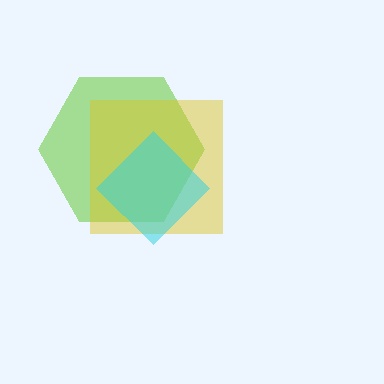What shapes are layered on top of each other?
The layered shapes are: a lime hexagon, a yellow square, a cyan diamond.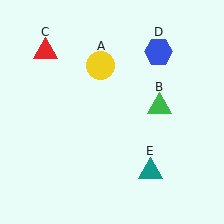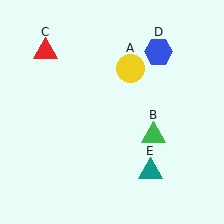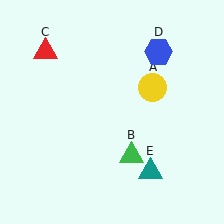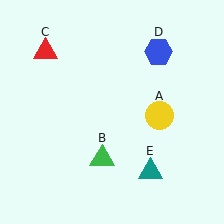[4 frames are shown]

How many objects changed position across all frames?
2 objects changed position: yellow circle (object A), green triangle (object B).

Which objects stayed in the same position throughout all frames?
Red triangle (object C) and blue hexagon (object D) and teal triangle (object E) remained stationary.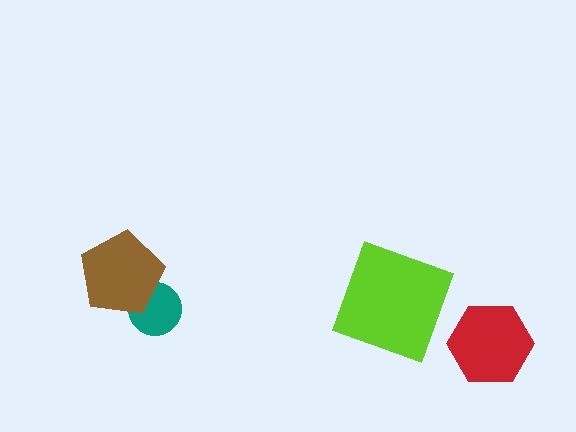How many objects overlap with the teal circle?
1 object overlaps with the teal circle.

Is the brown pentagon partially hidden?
No, no other shape covers it.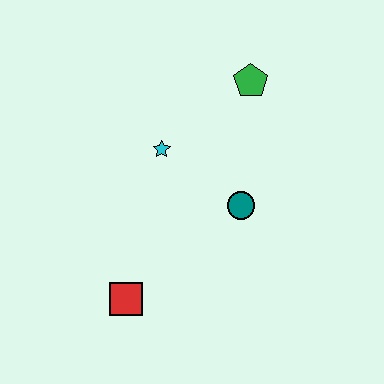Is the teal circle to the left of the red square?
No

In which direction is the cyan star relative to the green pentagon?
The cyan star is to the left of the green pentagon.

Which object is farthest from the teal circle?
The red square is farthest from the teal circle.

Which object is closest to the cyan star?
The teal circle is closest to the cyan star.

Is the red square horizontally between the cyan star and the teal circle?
No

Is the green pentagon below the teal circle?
No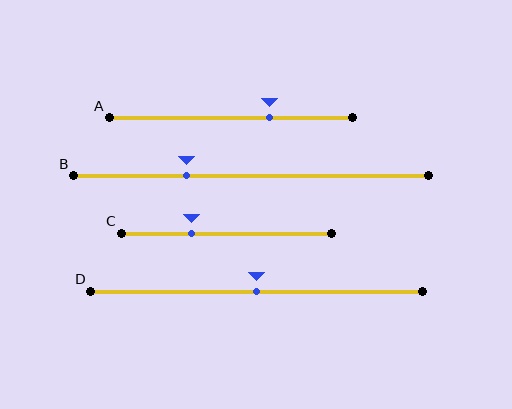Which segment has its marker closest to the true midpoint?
Segment D has its marker closest to the true midpoint.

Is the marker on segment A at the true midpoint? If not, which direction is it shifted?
No, the marker on segment A is shifted to the right by about 16% of the segment length.